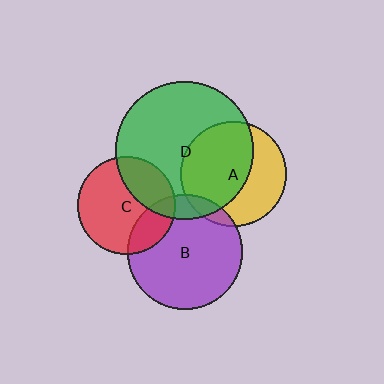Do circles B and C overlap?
Yes.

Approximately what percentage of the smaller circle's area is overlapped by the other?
Approximately 20%.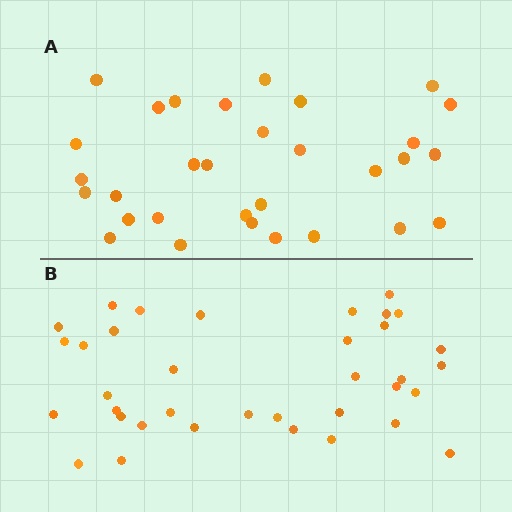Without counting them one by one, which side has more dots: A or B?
Region B (the bottom region) has more dots.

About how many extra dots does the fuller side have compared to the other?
Region B has about 5 more dots than region A.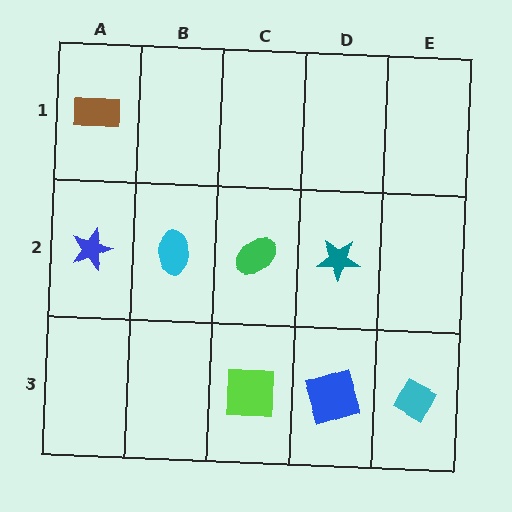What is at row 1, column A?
A brown rectangle.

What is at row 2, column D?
A teal star.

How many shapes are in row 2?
4 shapes.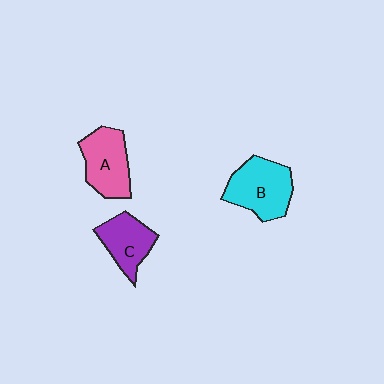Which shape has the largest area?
Shape B (cyan).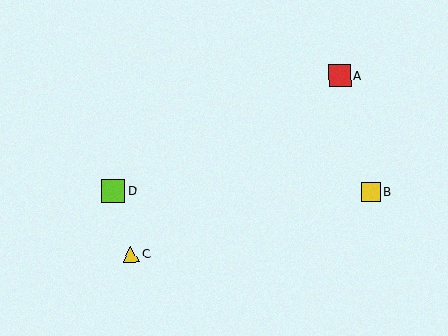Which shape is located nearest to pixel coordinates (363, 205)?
The yellow square (labeled B) at (371, 192) is nearest to that location.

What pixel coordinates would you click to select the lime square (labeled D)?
Click at (113, 191) to select the lime square D.